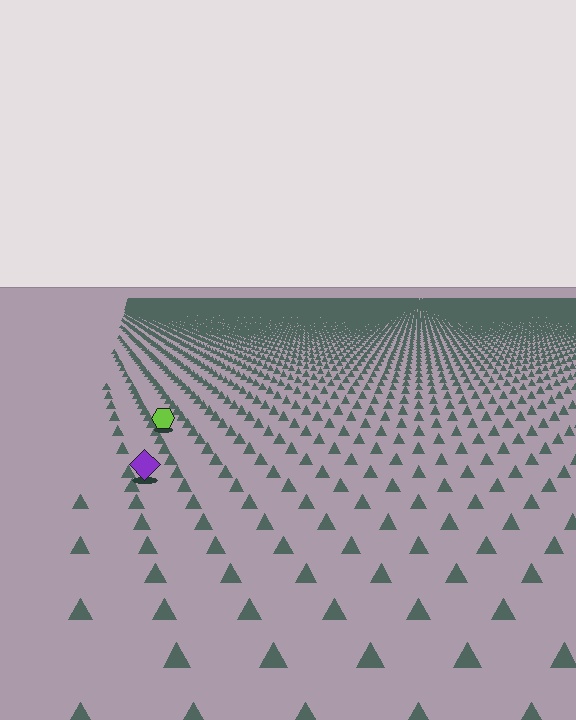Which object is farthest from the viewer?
The lime hexagon is farthest from the viewer. It appears smaller and the ground texture around it is denser.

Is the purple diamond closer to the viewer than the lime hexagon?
Yes. The purple diamond is closer — you can tell from the texture gradient: the ground texture is coarser near it.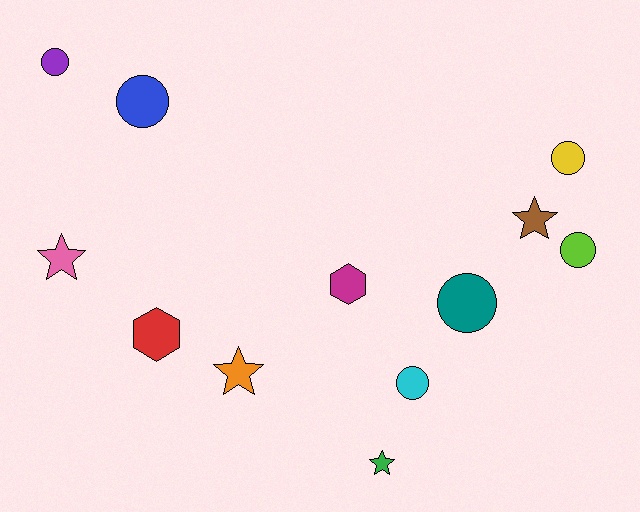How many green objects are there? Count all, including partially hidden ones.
There is 1 green object.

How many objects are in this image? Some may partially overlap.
There are 12 objects.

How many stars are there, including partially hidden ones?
There are 4 stars.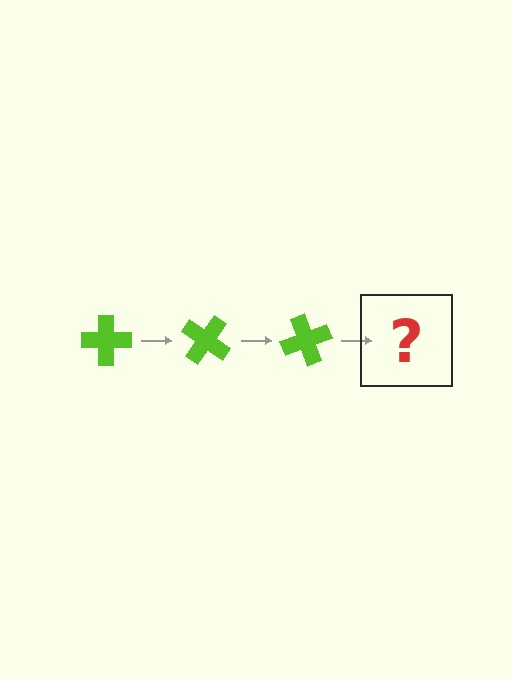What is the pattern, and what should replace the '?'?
The pattern is that the cross rotates 35 degrees each step. The '?' should be a lime cross rotated 105 degrees.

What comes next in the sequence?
The next element should be a lime cross rotated 105 degrees.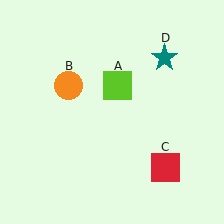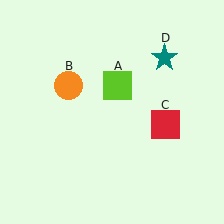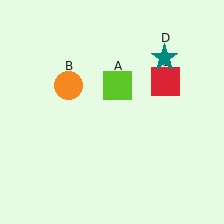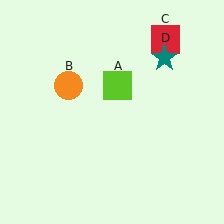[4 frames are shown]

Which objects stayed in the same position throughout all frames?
Lime square (object A) and orange circle (object B) and teal star (object D) remained stationary.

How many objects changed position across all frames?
1 object changed position: red square (object C).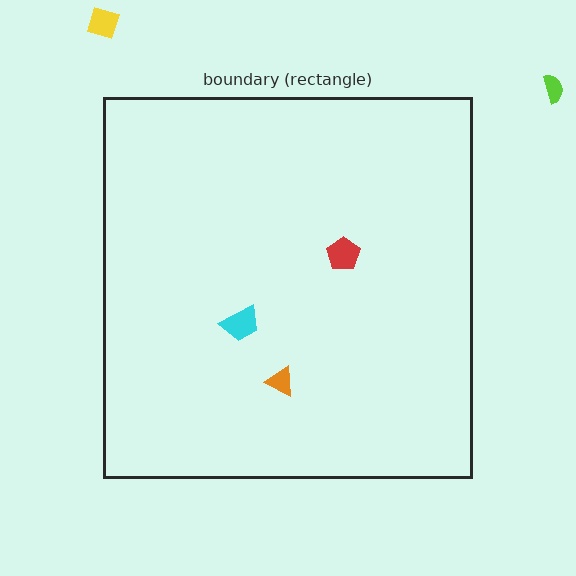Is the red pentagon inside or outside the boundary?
Inside.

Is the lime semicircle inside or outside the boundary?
Outside.